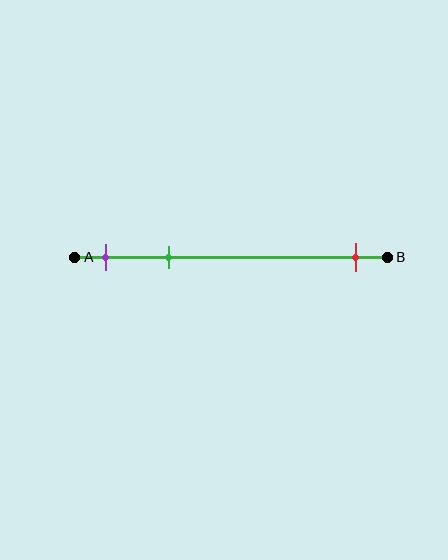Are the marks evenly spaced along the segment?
No, the marks are not evenly spaced.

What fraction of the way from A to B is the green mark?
The green mark is approximately 30% (0.3) of the way from A to B.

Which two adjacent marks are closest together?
The purple and green marks are the closest adjacent pair.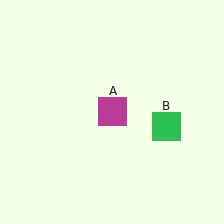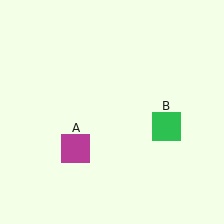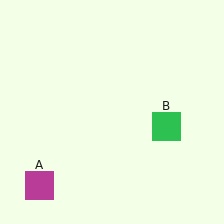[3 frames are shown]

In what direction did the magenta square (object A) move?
The magenta square (object A) moved down and to the left.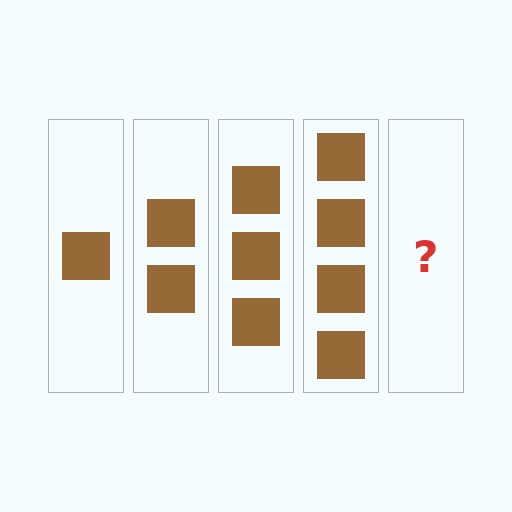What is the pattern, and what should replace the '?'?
The pattern is that each step adds one more square. The '?' should be 5 squares.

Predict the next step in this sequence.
The next step is 5 squares.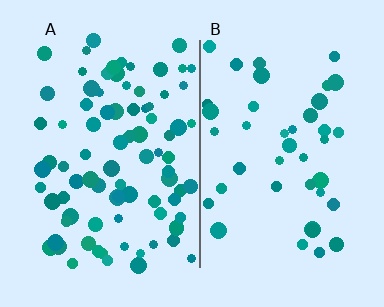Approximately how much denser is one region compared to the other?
Approximately 2.1× — region A over region B.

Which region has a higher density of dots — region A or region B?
A (the left).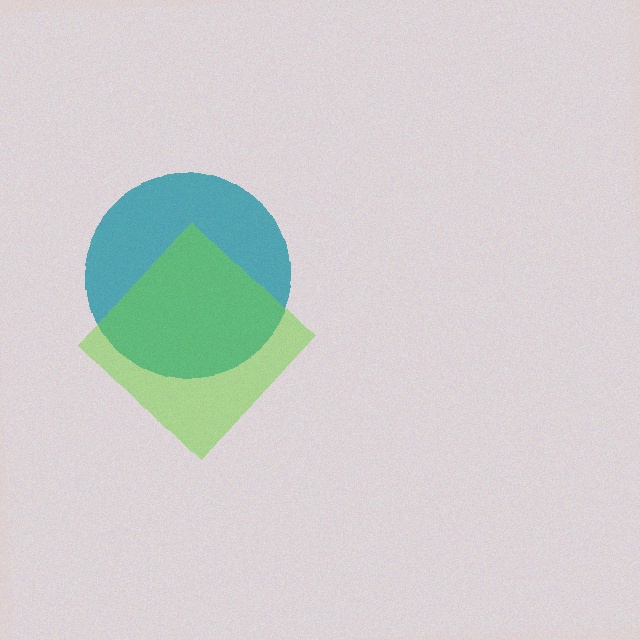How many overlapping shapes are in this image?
There are 2 overlapping shapes in the image.